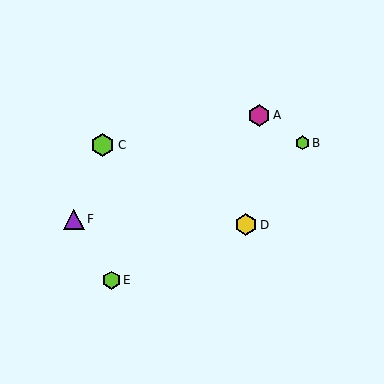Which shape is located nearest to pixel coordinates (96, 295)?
The lime hexagon (labeled E) at (111, 280) is nearest to that location.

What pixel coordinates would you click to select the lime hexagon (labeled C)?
Click at (103, 145) to select the lime hexagon C.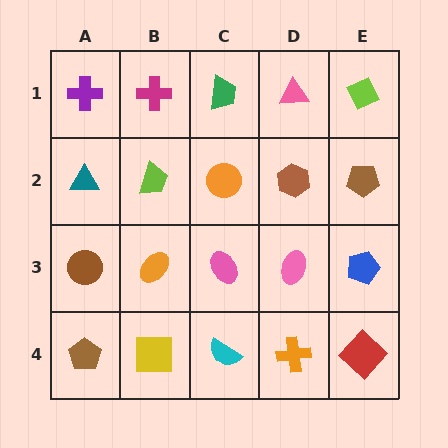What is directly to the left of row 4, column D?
A cyan semicircle.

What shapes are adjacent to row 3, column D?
A brown hexagon (row 2, column D), an orange cross (row 4, column D), a pink ellipse (row 3, column C), a blue pentagon (row 3, column E).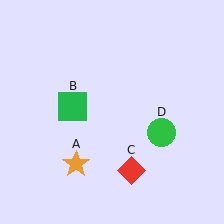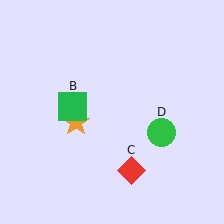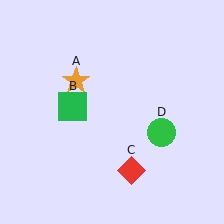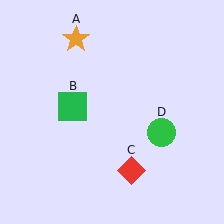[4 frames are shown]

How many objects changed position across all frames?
1 object changed position: orange star (object A).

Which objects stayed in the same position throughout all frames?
Green square (object B) and red diamond (object C) and green circle (object D) remained stationary.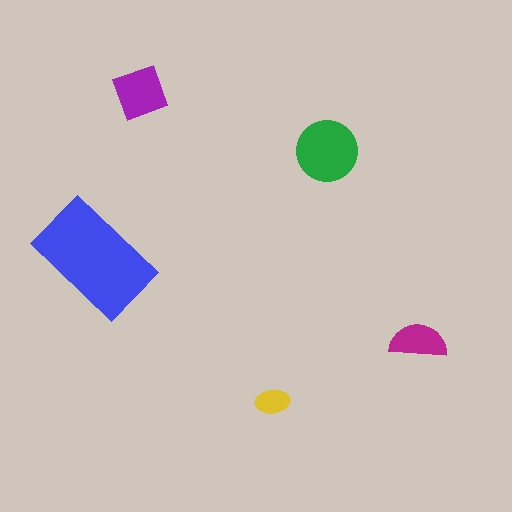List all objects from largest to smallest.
The blue rectangle, the green circle, the purple diamond, the magenta semicircle, the yellow ellipse.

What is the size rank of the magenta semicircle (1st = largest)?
4th.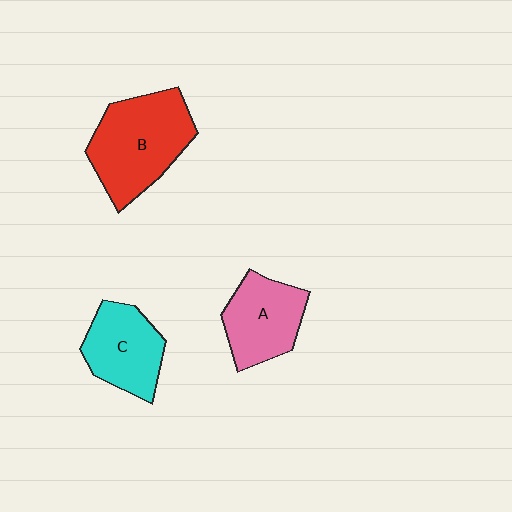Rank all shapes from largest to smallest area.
From largest to smallest: B (red), A (pink), C (cyan).